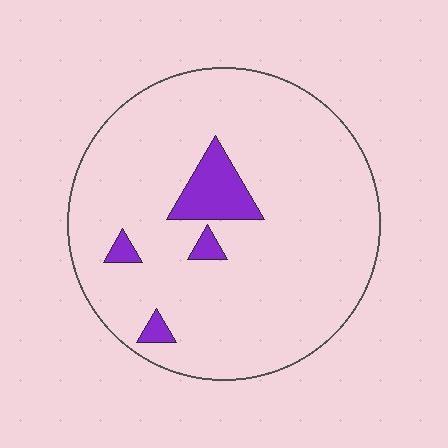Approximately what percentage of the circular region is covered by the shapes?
Approximately 10%.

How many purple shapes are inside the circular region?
4.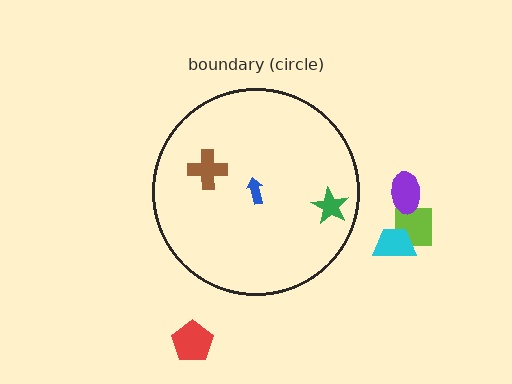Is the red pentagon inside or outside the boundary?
Outside.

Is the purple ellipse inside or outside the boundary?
Outside.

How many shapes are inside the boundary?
3 inside, 4 outside.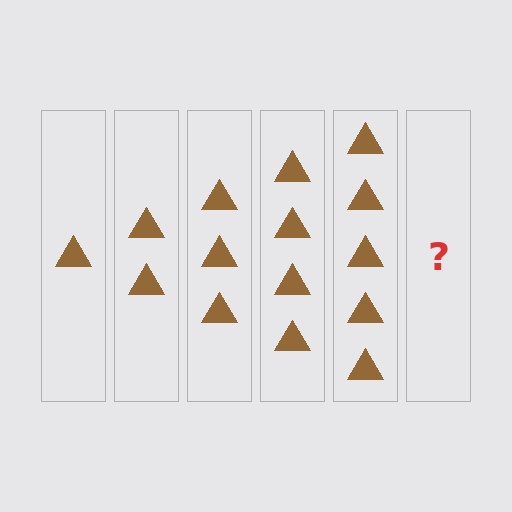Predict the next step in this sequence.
The next step is 6 triangles.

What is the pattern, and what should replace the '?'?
The pattern is that each step adds one more triangle. The '?' should be 6 triangles.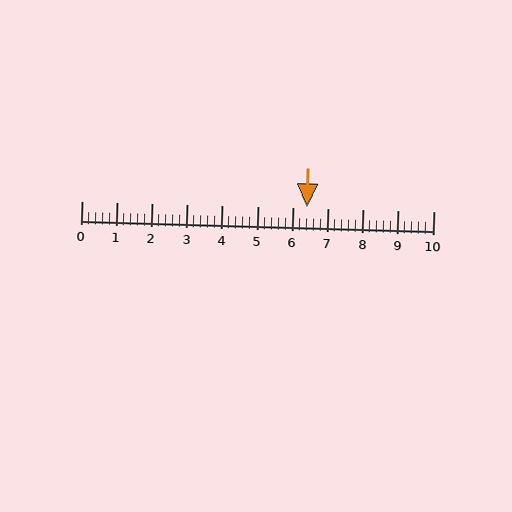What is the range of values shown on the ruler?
The ruler shows values from 0 to 10.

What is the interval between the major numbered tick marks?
The major tick marks are spaced 1 units apart.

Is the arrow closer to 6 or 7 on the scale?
The arrow is closer to 6.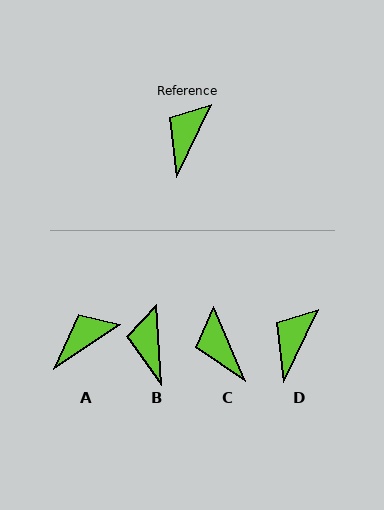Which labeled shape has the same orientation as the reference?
D.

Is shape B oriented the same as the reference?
No, it is off by about 29 degrees.